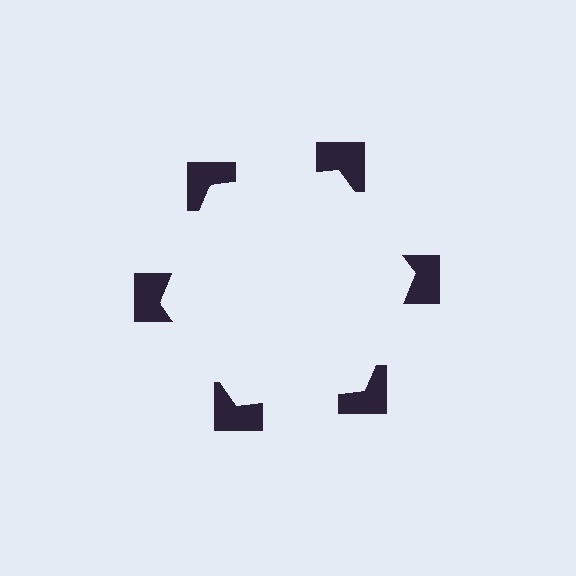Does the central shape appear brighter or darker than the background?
It typically appears slightly brighter than the background, even though no actual brightness change is drawn.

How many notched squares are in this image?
There are 6 — one at each vertex of the illusory hexagon.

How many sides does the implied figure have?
6 sides.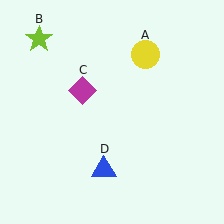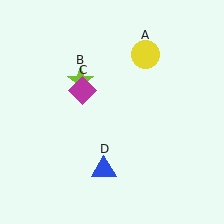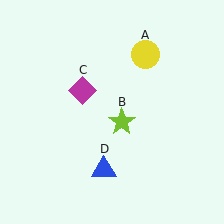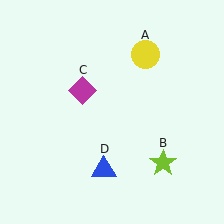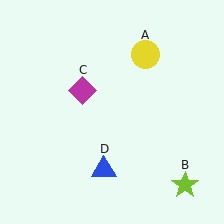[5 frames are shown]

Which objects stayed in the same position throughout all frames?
Yellow circle (object A) and magenta diamond (object C) and blue triangle (object D) remained stationary.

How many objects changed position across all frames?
1 object changed position: lime star (object B).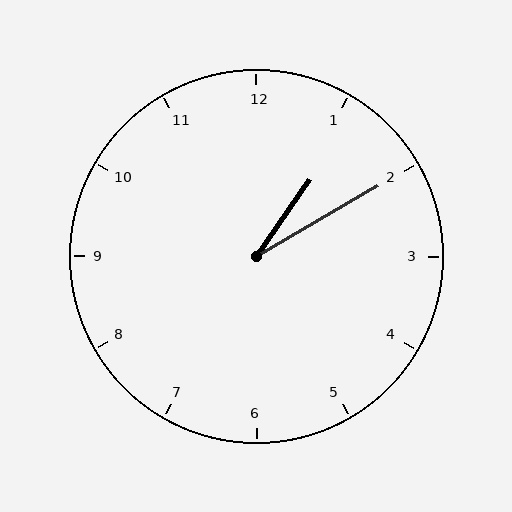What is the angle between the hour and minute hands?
Approximately 25 degrees.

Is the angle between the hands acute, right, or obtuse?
It is acute.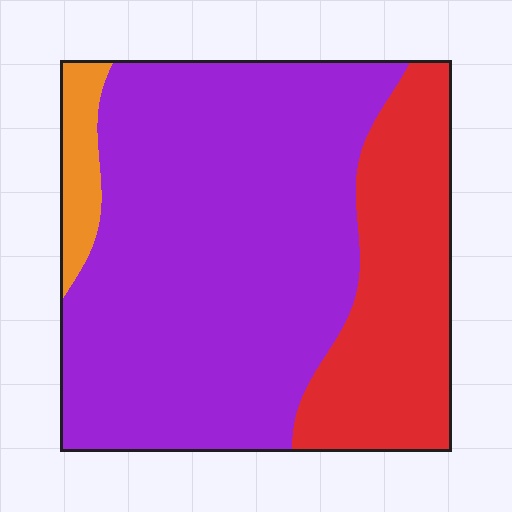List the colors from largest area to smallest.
From largest to smallest: purple, red, orange.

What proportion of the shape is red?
Red covers about 25% of the shape.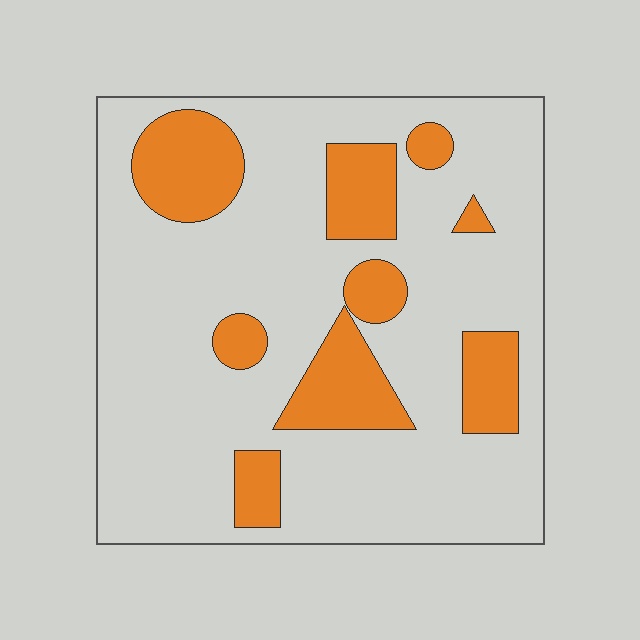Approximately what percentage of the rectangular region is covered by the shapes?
Approximately 20%.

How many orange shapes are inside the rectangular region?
9.